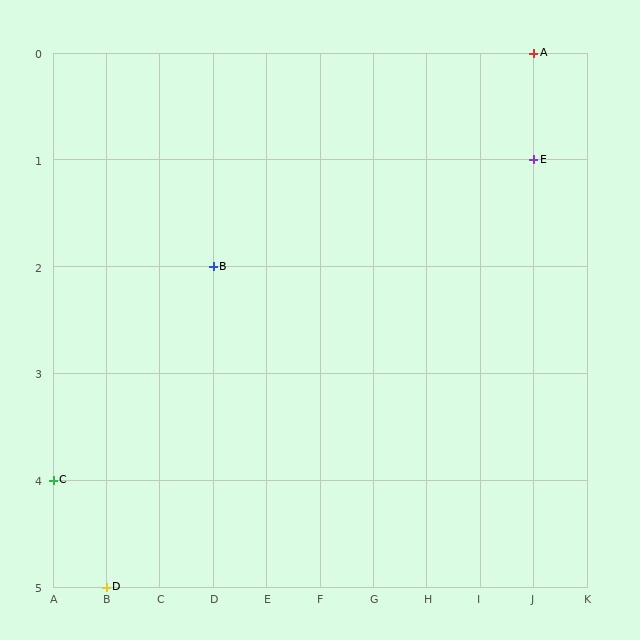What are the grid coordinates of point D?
Point D is at grid coordinates (B, 5).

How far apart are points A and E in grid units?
Points A and E are 1 row apart.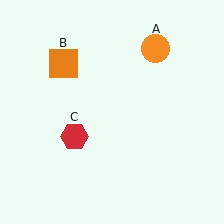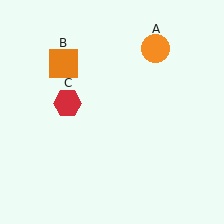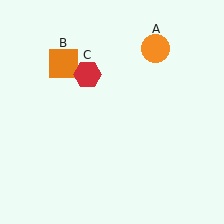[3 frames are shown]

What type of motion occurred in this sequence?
The red hexagon (object C) rotated clockwise around the center of the scene.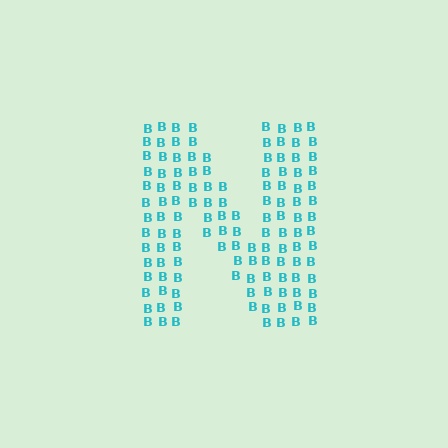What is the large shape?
The large shape is the letter N.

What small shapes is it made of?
It is made of small letter B's.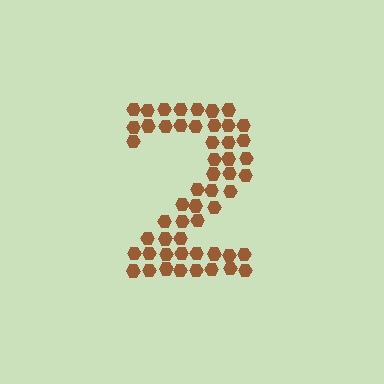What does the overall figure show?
The overall figure shows the digit 2.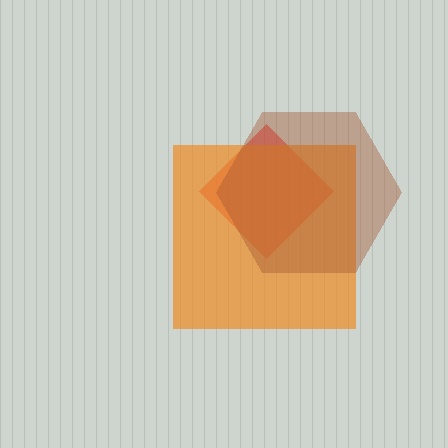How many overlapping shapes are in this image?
There are 3 overlapping shapes in the image.